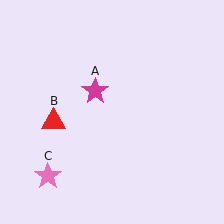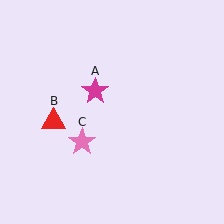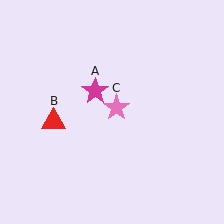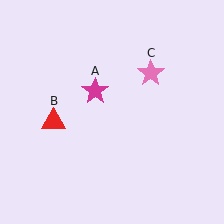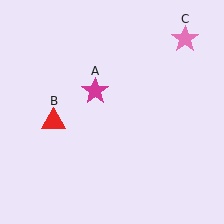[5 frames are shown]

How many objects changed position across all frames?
1 object changed position: pink star (object C).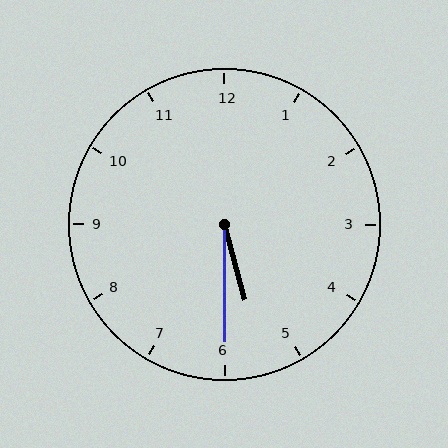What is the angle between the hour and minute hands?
Approximately 15 degrees.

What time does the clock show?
5:30.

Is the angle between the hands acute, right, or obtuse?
It is acute.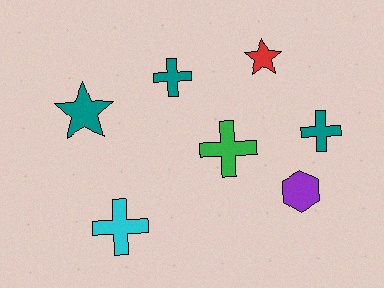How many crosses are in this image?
There are 4 crosses.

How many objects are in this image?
There are 7 objects.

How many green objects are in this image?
There is 1 green object.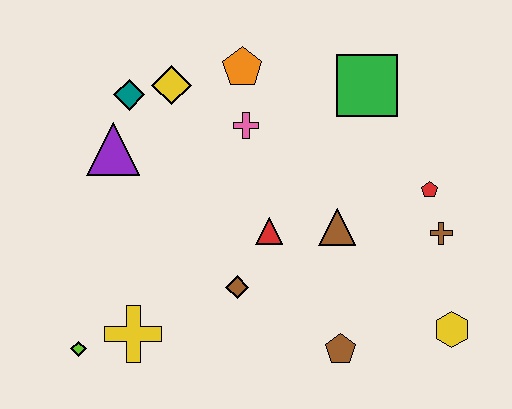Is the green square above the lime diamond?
Yes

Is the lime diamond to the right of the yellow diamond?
No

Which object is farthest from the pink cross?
The yellow hexagon is farthest from the pink cross.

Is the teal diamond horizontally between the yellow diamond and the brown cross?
No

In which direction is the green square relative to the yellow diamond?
The green square is to the right of the yellow diamond.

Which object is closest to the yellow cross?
The lime diamond is closest to the yellow cross.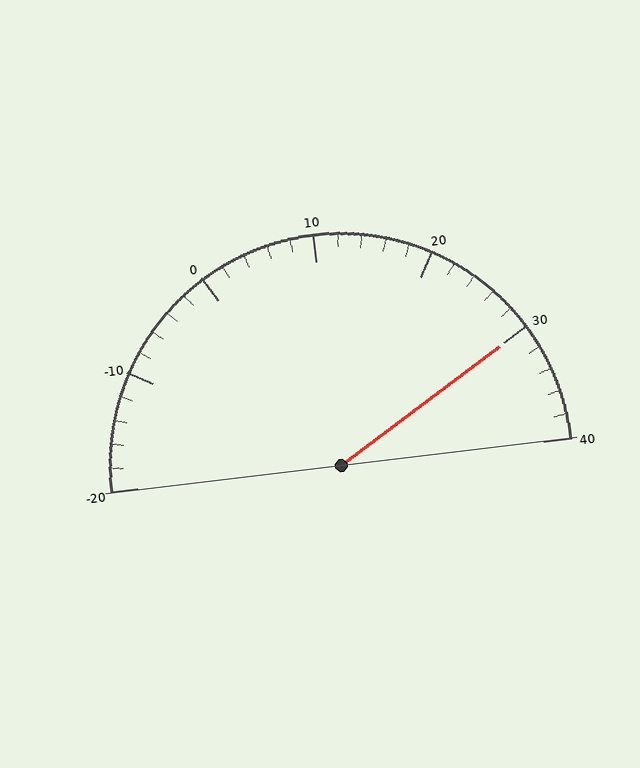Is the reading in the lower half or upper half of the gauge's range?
The reading is in the upper half of the range (-20 to 40).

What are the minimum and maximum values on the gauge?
The gauge ranges from -20 to 40.